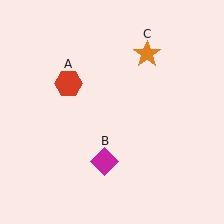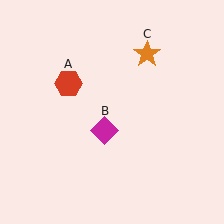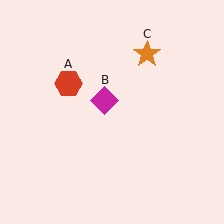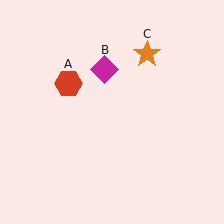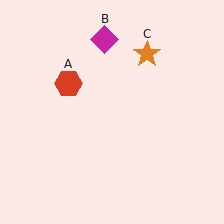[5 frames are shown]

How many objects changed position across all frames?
1 object changed position: magenta diamond (object B).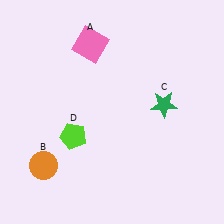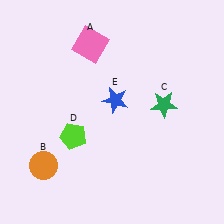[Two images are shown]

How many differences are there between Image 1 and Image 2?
There is 1 difference between the two images.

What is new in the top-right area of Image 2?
A blue star (E) was added in the top-right area of Image 2.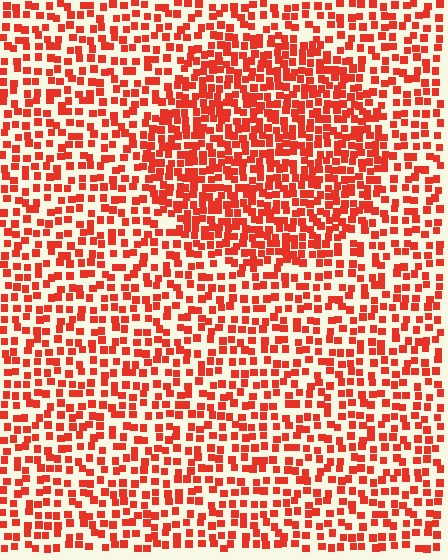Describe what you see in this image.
The image contains small red elements arranged at two different densities. A circle-shaped region is visible where the elements are more densely packed than the surrounding area.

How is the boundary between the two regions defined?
The boundary is defined by a change in element density (approximately 1.7x ratio). All elements are the same color, size, and shape.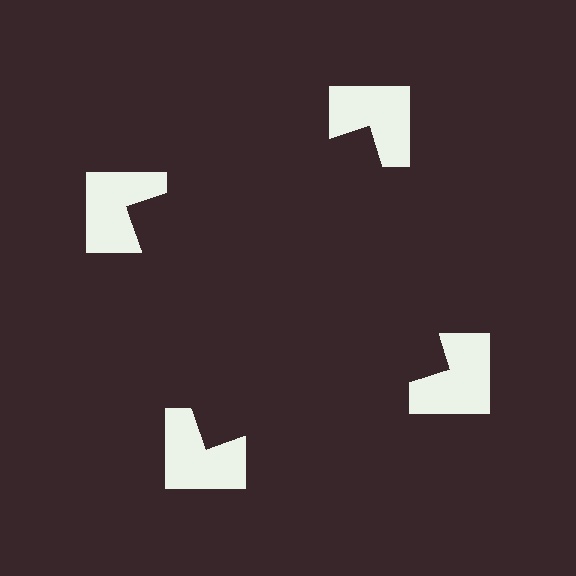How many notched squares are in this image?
There are 4 — one at each vertex of the illusory square.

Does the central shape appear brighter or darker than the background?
It typically appears slightly darker than the background, even though no actual brightness change is drawn.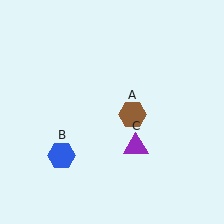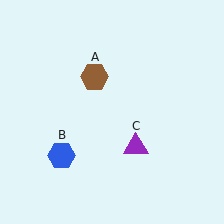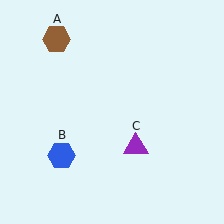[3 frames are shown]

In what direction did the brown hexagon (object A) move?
The brown hexagon (object A) moved up and to the left.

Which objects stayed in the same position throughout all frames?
Blue hexagon (object B) and purple triangle (object C) remained stationary.